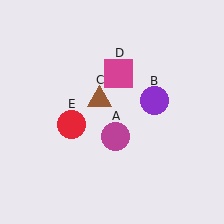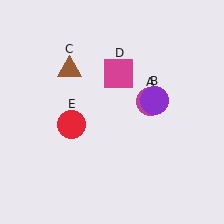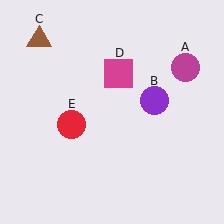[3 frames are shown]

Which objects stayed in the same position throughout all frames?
Purple circle (object B) and magenta square (object D) and red circle (object E) remained stationary.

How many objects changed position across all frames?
2 objects changed position: magenta circle (object A), brown triangle (object C).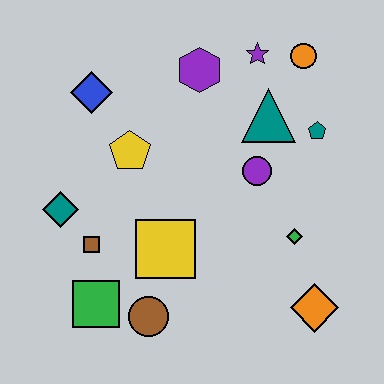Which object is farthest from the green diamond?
The blue diamond is farthest from the green diamond.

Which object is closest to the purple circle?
The teal triangle is closest to the purple circle.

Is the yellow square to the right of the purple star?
No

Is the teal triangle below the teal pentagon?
No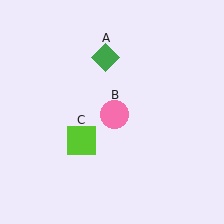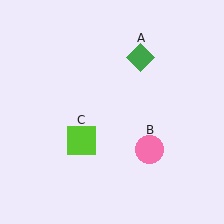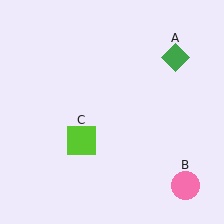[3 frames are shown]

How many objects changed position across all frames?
2 objects changed position: green diamond (object A), pink circle (object B).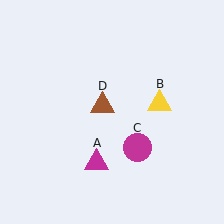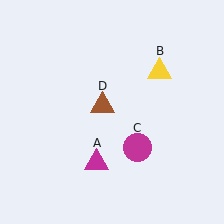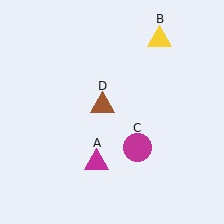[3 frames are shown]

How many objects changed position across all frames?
1 object changed position: yellow triangle (object B).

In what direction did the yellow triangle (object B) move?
The yellow triangle (object B) moved up.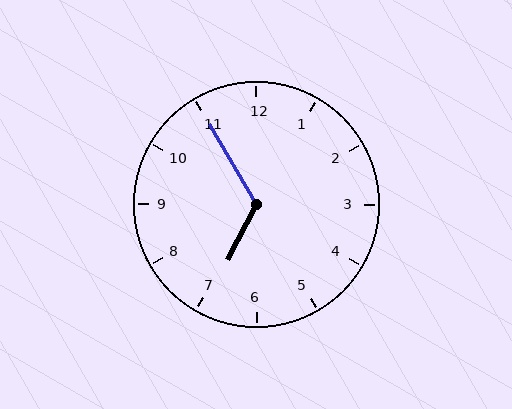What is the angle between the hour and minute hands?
Approximately 122 degrees.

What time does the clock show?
6:55.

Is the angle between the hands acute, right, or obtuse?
It is obtuse.